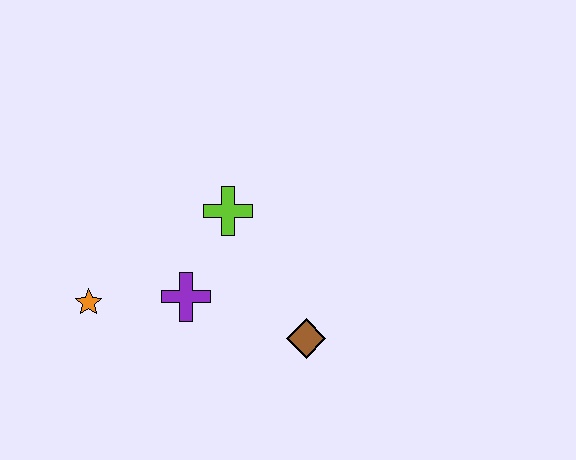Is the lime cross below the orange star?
No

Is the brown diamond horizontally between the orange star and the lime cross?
No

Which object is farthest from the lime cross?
The orange star is farthest from the lime cross.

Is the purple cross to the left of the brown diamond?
Yes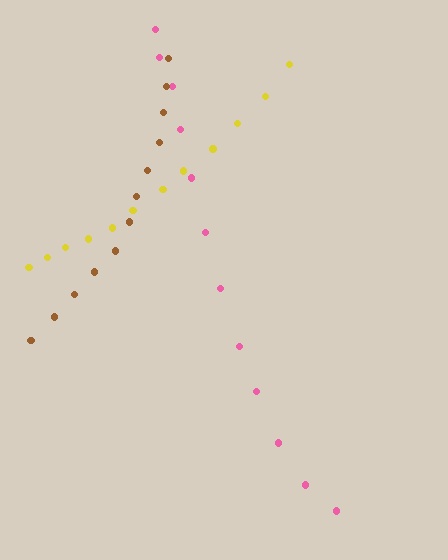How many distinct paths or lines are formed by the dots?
There are 3 distinct paths.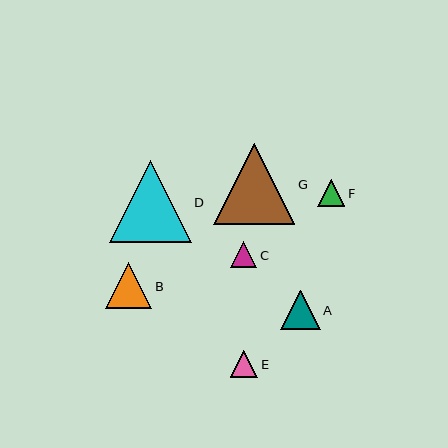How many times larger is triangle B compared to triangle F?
Triangle B is approximately 1.7 times the size of triangle F.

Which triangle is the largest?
Triangle D is the largest with a size of approximately 81 pixels.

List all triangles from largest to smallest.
From largest to smallest: D, G, B, A, E, F, C.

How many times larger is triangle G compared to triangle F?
Triangle G is approximately 3.0 times the size of triangle F.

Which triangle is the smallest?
Triangle C is the smallest with a size of approximately 26 pixels.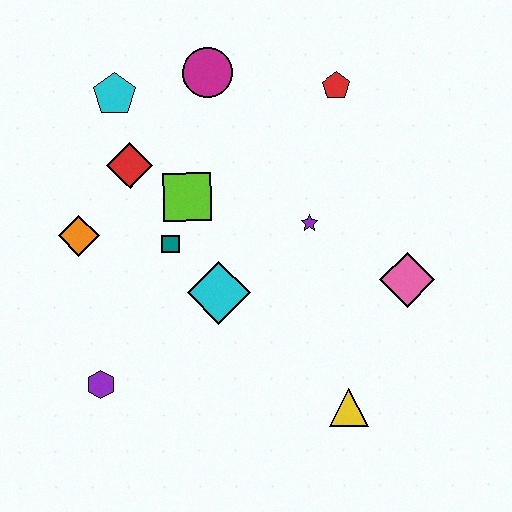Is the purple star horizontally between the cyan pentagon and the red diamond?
No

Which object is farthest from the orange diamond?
The pink diamond is farthest from the orange diamond.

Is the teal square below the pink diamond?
No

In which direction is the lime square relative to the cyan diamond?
The lime square is above the cyan diamond.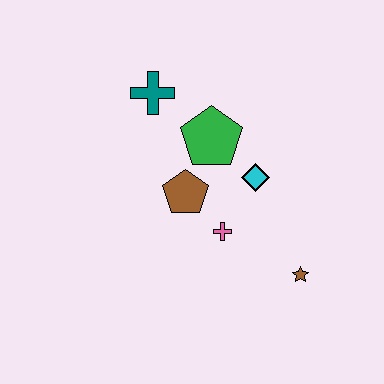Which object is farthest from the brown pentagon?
The brown star is farthest from the brown pentagon.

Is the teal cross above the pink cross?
Yes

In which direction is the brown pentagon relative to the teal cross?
The brown pentagon is below the teal cross.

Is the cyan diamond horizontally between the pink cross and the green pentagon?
No